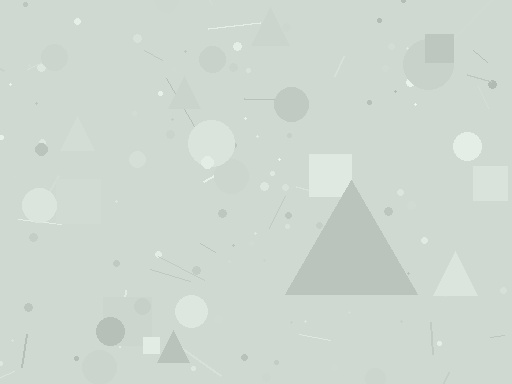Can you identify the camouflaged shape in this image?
The camouflaged shape is a triangle.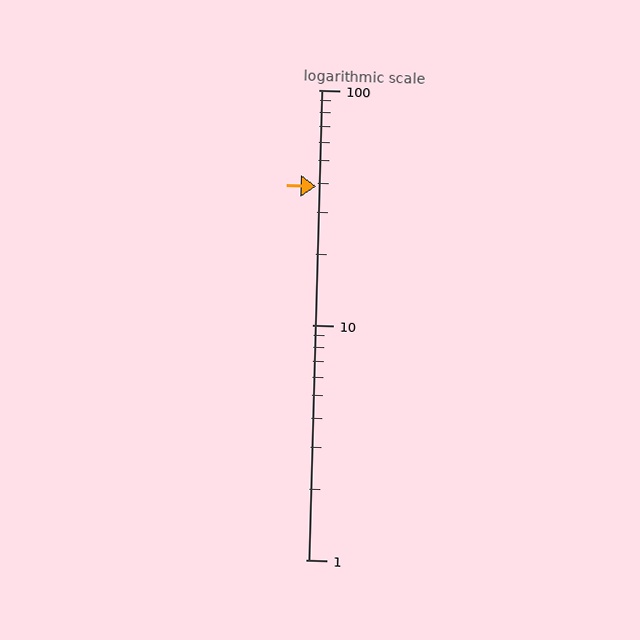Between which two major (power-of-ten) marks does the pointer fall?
The pointer is between 10 and 100.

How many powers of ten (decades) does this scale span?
The scale spans 2 decades, from 1 to 100.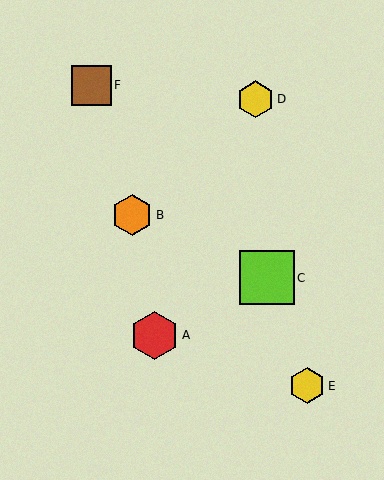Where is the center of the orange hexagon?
The center of the orange hexagon is at (132, 215).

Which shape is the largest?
The lime square (labeled C) is the largest.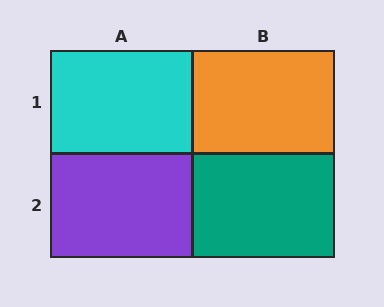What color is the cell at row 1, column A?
Cyan.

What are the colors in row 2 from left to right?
Purple, teal.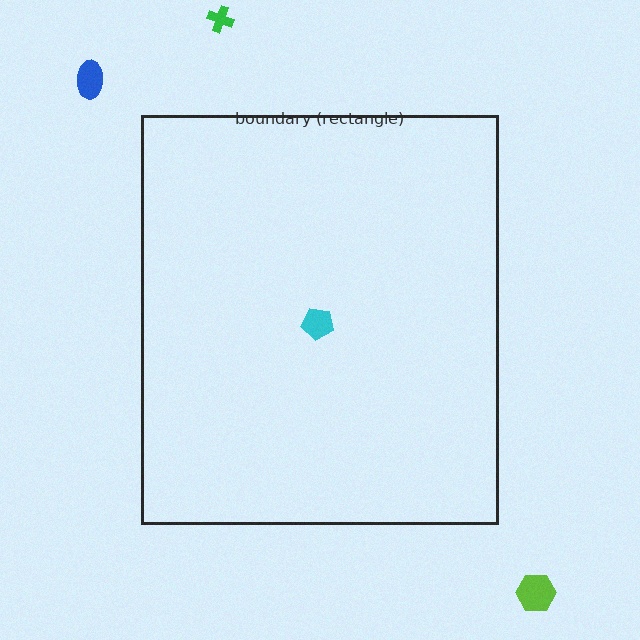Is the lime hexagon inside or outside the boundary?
Outside.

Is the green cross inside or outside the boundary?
Outside.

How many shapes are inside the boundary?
1 inside, 3 outside.